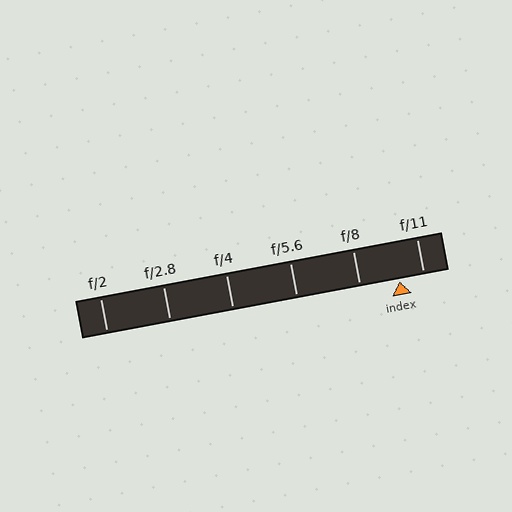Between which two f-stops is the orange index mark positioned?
The index mark is between f/8 and f/11.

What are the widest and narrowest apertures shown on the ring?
The widest aperture shown is f/2 and the narrowest is f/11.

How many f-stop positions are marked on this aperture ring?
There are 6 f-stop positions marked.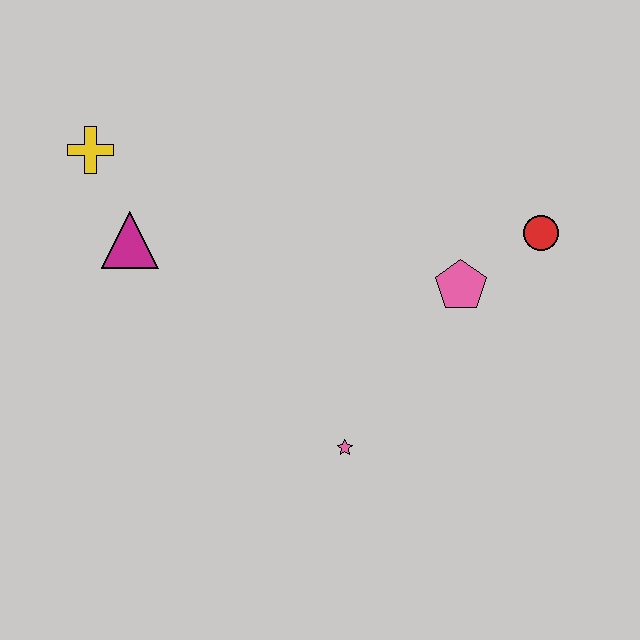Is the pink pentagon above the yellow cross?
No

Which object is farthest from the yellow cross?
The red circle is farthest from the yellow cross.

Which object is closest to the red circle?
The pink pentagon is closest to the red circle.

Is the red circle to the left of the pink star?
No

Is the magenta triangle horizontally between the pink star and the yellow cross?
Yes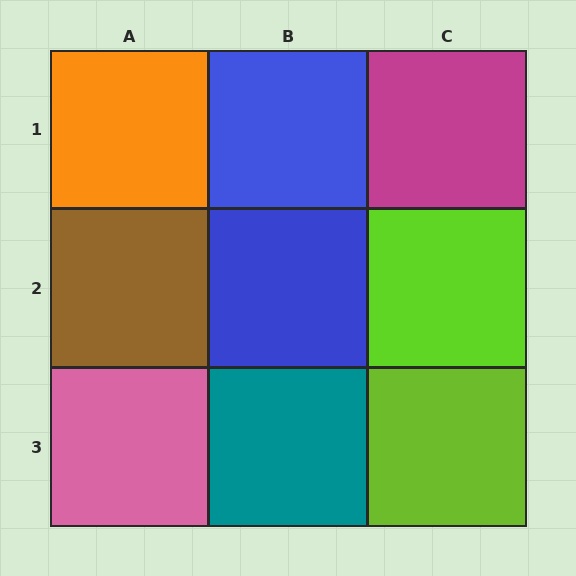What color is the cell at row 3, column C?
Lime.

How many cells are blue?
2 cells are blue.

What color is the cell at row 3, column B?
Teal.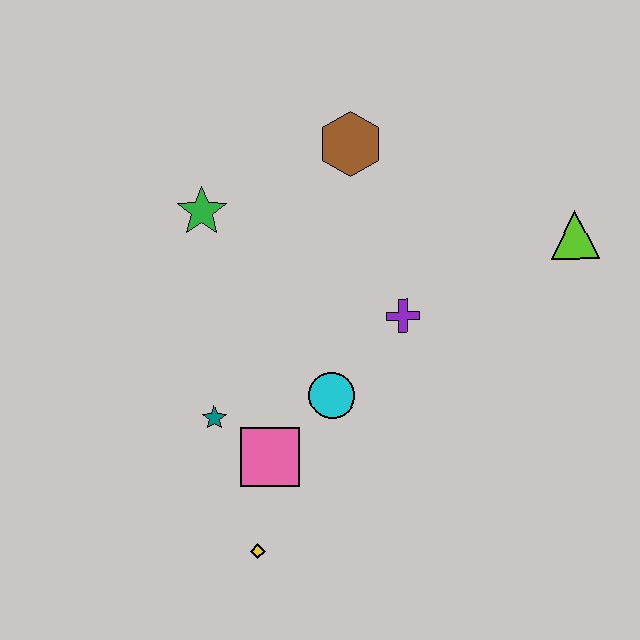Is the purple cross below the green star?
Yes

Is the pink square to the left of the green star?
No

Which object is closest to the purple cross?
The cyan circle is closest to the purple cross.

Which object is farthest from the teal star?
The lime triangle is farthest from the teal star.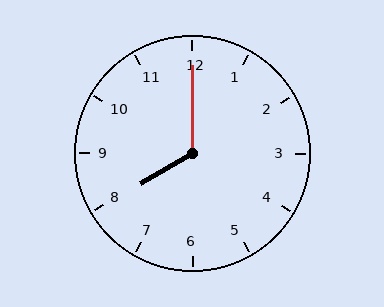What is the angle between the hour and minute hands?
Approximately 120 degrees.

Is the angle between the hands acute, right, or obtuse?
It is obtuse.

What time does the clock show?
8:00.